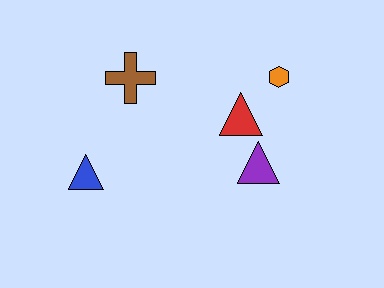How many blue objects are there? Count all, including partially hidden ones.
There is 1 blue object.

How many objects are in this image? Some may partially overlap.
There are 5 objects.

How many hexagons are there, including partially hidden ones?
There is 1 hexagon.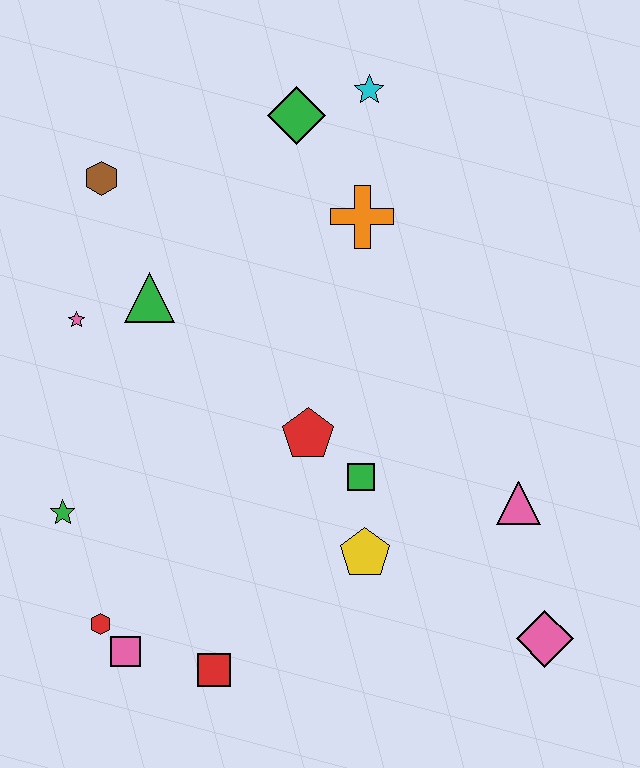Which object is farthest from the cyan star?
The pink square is farthest from the cyan star.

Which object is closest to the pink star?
The green triangle is closest to the pink star.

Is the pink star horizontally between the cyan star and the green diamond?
No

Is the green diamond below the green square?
No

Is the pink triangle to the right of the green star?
Yes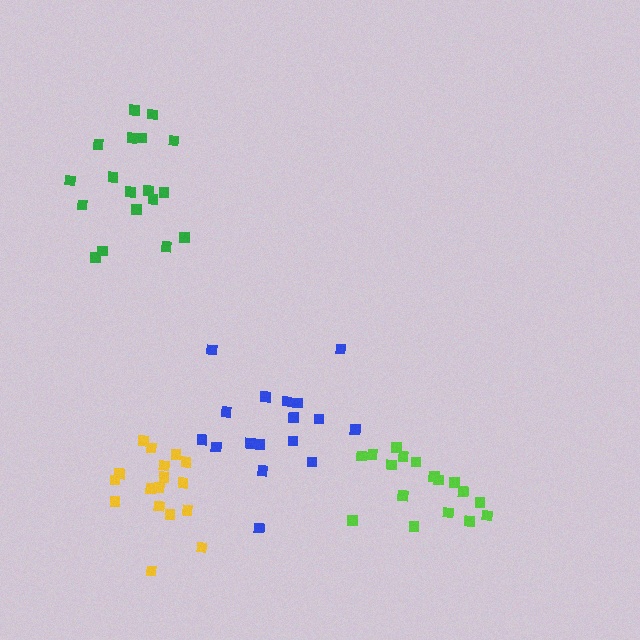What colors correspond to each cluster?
The clusters are colored: lime, blue, yellow, green.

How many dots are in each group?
Group 1: 17 dots, Group 2: 18 dots, Group 3: 17 dots, Group 4: 18 dots (70 total).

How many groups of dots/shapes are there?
There are 4 groups.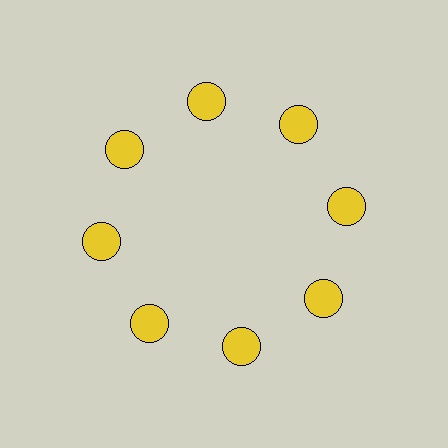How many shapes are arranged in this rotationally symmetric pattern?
There are 8 shapes, arranged in 8 groups of 1.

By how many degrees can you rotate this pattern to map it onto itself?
The pattern maps onto itself every 45 degrees of rotation.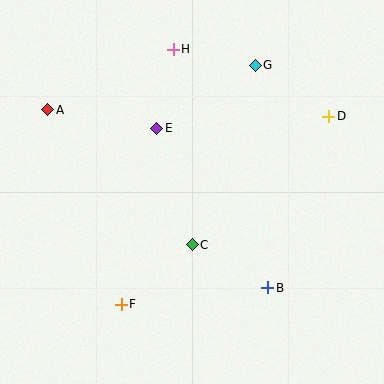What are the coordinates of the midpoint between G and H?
The midpoint between G and H is at (214, 57).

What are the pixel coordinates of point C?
Point C is at (192, 245).